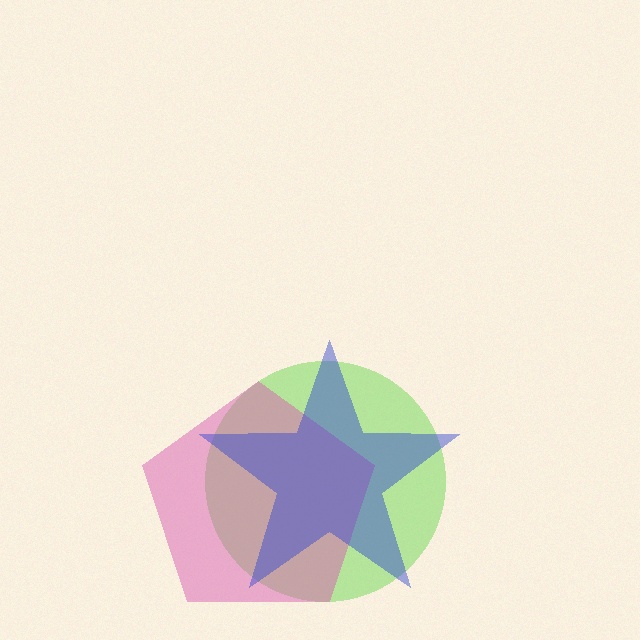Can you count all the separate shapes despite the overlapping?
Yes, there are 3 separate shapes.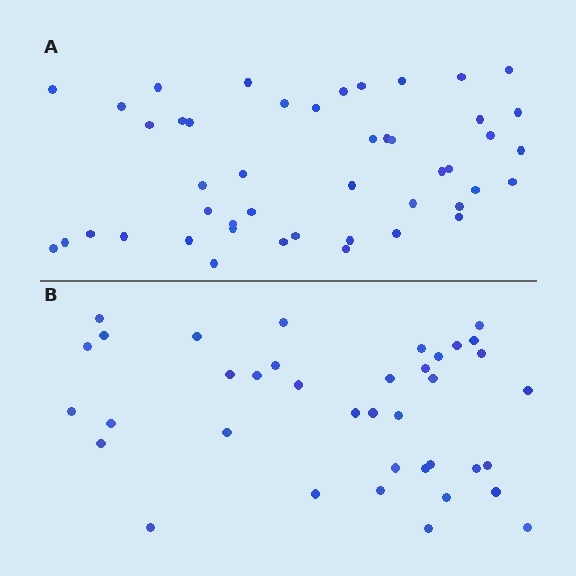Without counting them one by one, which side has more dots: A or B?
Region A (the top region) has more dots.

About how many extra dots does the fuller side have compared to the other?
Region A has roughly 8 or so more dots than region B.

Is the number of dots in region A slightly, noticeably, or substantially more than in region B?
Region A has only slightly more — the two regions are fairly close. The ratio is roughly 1.2 to 1.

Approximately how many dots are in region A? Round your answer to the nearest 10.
About 50 dots. (The exact count is 46, which rounds to 50.)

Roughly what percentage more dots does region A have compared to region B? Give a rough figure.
About 20% more.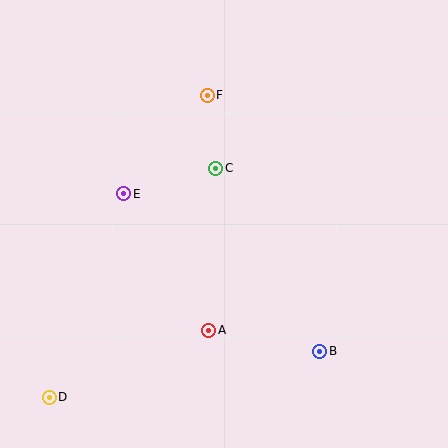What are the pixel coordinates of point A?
Point A is at (209, 330).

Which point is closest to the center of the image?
Point C at (216, 168) is closest to the center.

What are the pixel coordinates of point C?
Point C is at (216, 168).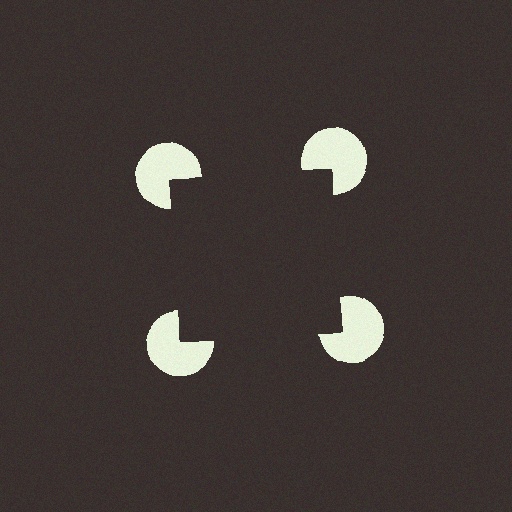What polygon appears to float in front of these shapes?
An illusory square — its edges are inferred from the aligned wedge cuts in the pac-man discs, not physically drawn.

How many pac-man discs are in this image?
There are 4 — one at each vertex of the illusory square.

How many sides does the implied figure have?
4 sides.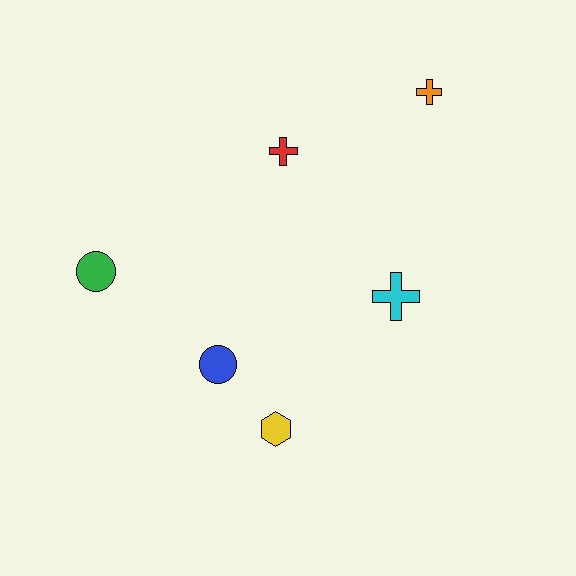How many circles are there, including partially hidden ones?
There are 2 circles.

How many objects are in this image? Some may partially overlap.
There are 6 objects.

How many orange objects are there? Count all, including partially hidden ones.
There is 1 orange object.